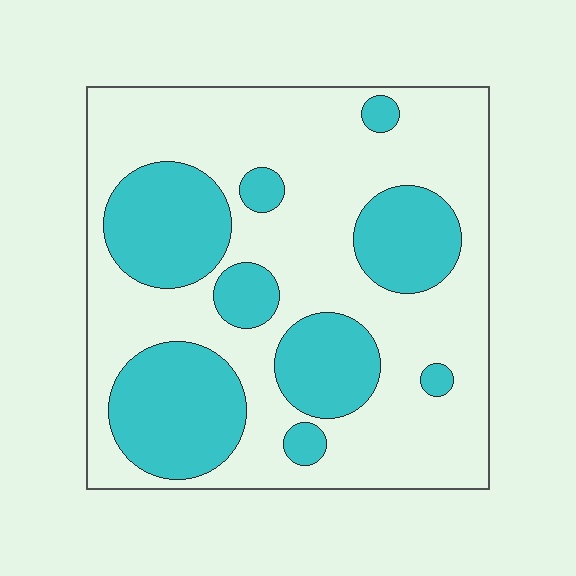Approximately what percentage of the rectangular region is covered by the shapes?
Approximately 35%.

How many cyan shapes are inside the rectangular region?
9.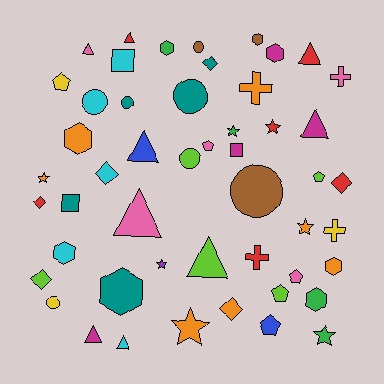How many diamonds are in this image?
There are 6 diamonds.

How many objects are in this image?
There are 50 objects.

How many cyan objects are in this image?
There are 5 cyan objects.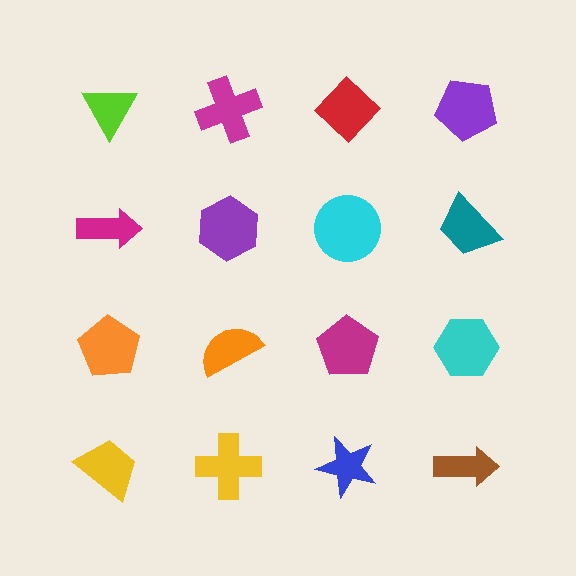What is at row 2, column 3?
A cyan circle.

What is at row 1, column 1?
A lime triangle.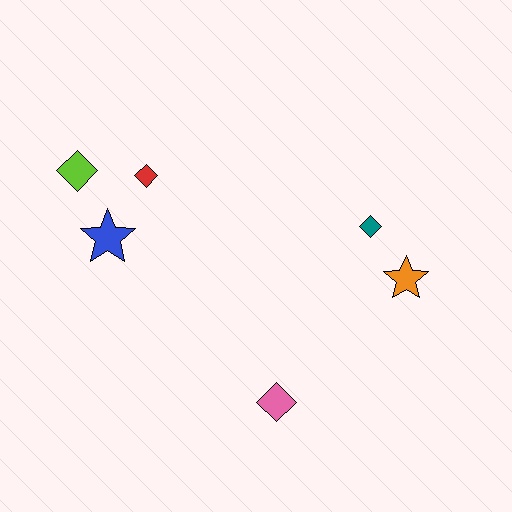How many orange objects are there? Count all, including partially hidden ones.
There is 1 orange object.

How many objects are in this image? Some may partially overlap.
There are 6 objects.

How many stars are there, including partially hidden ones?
There are 2 stars.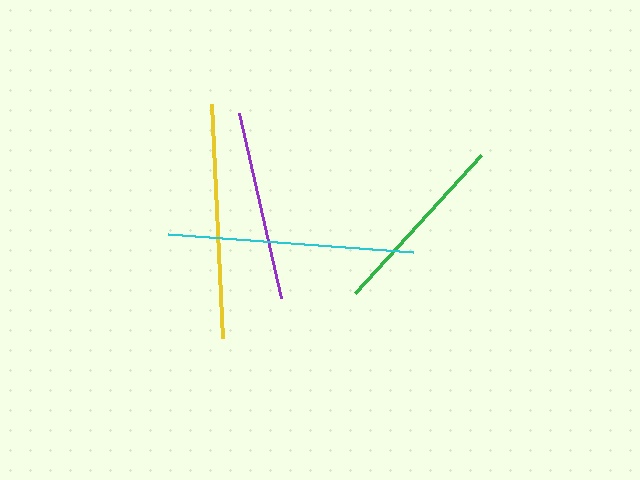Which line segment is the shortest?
The green line is the shortest at approximately 187 pixels.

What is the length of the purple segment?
The purple segment is approximately 190 pixels long.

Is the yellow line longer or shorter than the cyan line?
The cyan line is longer than the yellow line.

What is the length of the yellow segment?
The yellow segment is approximately 234 pixels long.